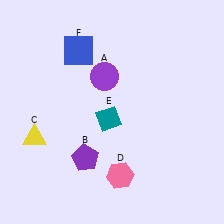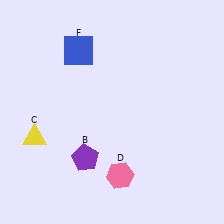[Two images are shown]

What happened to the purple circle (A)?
The purple circle (A) was removed in Image 2. It was in the top-left area of Image 1.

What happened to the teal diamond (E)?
The teal diamond (E) was removed in Image 2. It was in the bottom-left area of Image 1.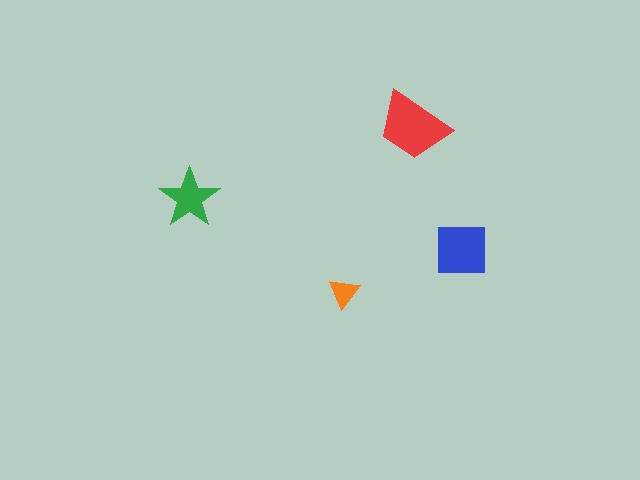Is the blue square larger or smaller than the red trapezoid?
Smaller.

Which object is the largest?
The red trapezoid.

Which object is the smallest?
The orange triangle.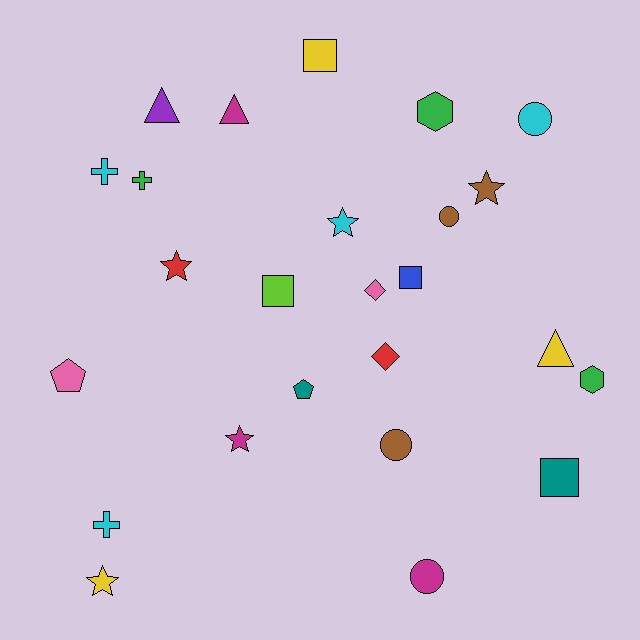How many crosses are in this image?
There are 3 crosses.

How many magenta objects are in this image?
There are 3 magenta objects.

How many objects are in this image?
There are 25 objects.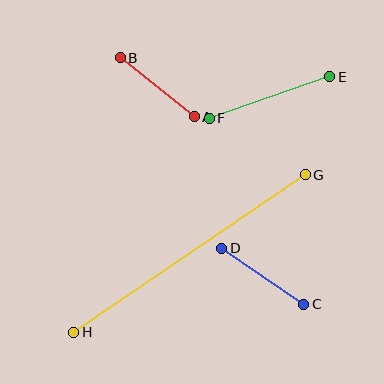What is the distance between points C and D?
The distance is approximately 99 pixels.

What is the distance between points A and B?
The distance is approximately 95 pixels.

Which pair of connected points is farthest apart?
Points G and H are farthest apart.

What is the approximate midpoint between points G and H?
The midpoint is at approximately (190, 254) pixels.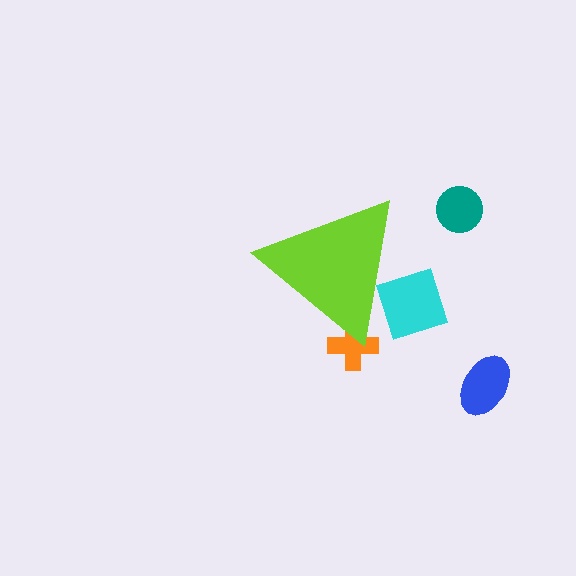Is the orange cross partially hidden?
Yes, the orange cross is partially hidden behind the lime triangle.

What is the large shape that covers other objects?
A lime triangle.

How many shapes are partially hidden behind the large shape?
2 shapes are partially hidden.